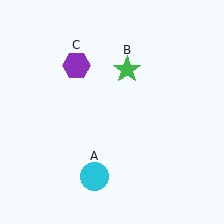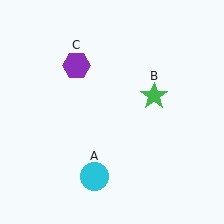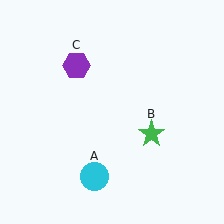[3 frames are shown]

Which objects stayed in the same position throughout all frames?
Cyan circle (object A) and purple hexagon (object C) remained stationary.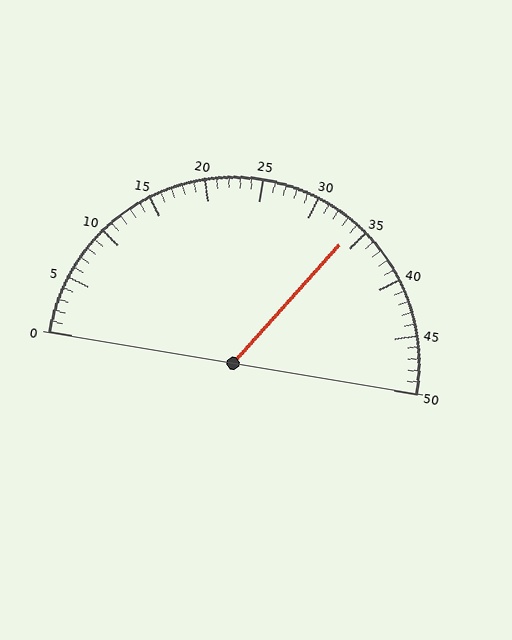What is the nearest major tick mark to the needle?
The nearest major tick mark is 35.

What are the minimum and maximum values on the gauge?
The gauge ranges from 0 to 50.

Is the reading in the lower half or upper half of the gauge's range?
The reading is in the upper half of the range (0 to 50).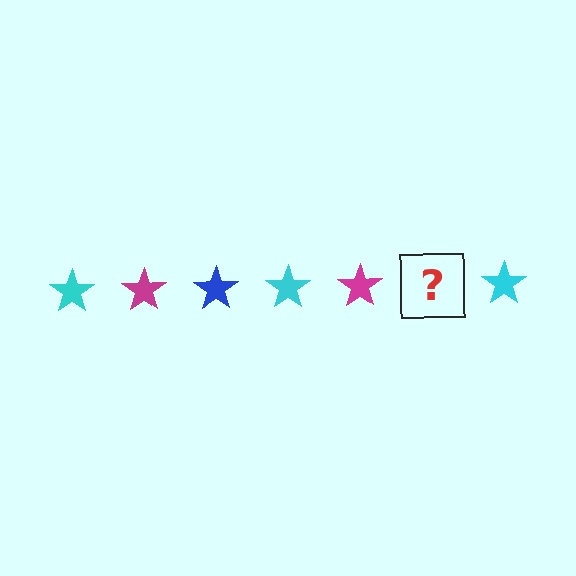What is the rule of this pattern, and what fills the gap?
The rule is that the pattern cycles through cyan, magenta, blue stars. The gap should be filled with a blue star.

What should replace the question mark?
The question mark should be replaced with a blue star.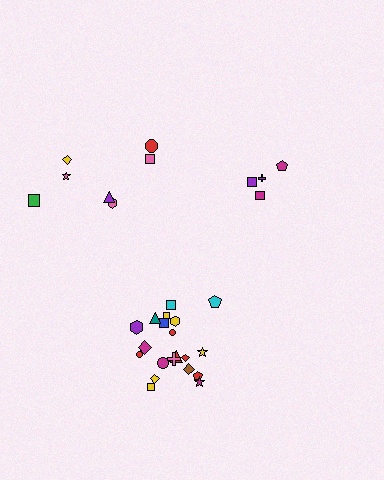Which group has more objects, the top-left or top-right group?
The top-left group.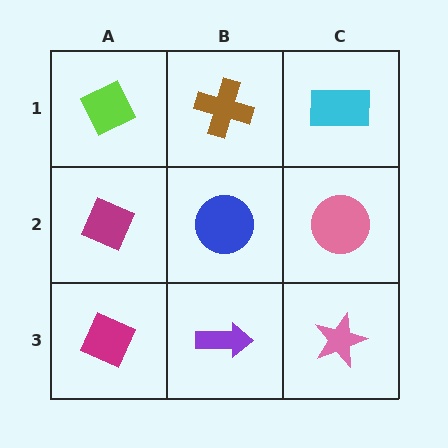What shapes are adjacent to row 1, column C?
A pink circle (row 2, column C), a brown cross (row 1, column B).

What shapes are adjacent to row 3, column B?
A blue circle (row 2, column B), a magenta diamond (row 3, column A), a pink star (row 3, column C).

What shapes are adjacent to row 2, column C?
A cyan rectangle (row 1, column C), a pink star (row 3, column C), a blue circle (row 2, column B).